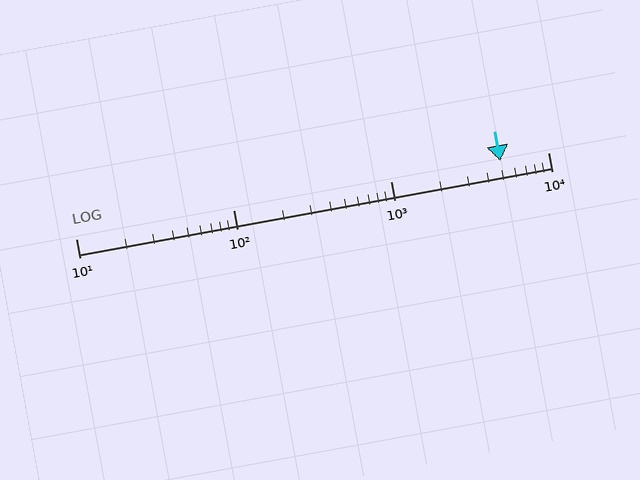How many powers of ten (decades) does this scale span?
The scale spans 3 decades, from 10 to 10000.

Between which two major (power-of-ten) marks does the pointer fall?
The pointer is between 1000 and 10000.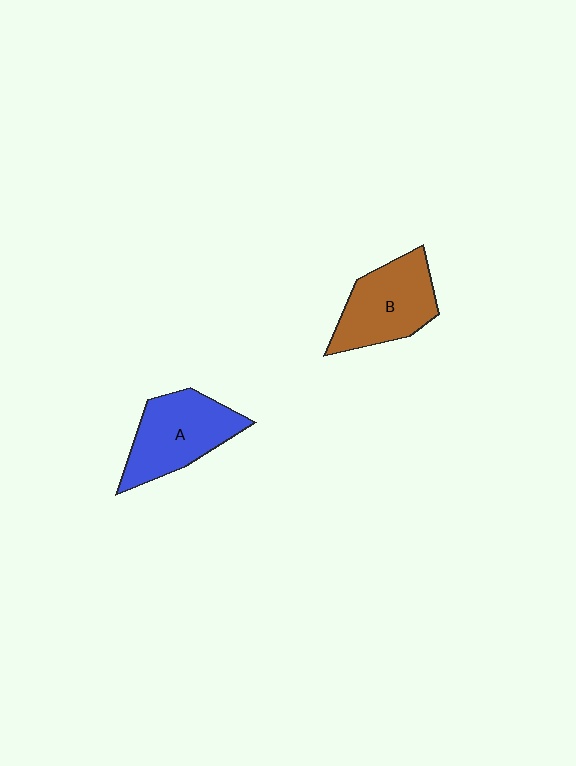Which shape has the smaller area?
Shape B (brown).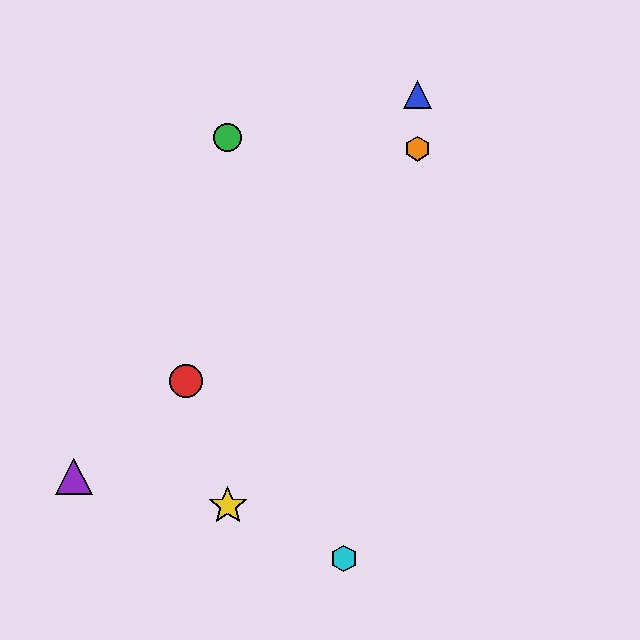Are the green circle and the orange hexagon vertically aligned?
No, the green circle is at x≈228 and the orange hexagon is at x≈418.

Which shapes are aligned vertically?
The green circle, the yellow star are aligned vertically.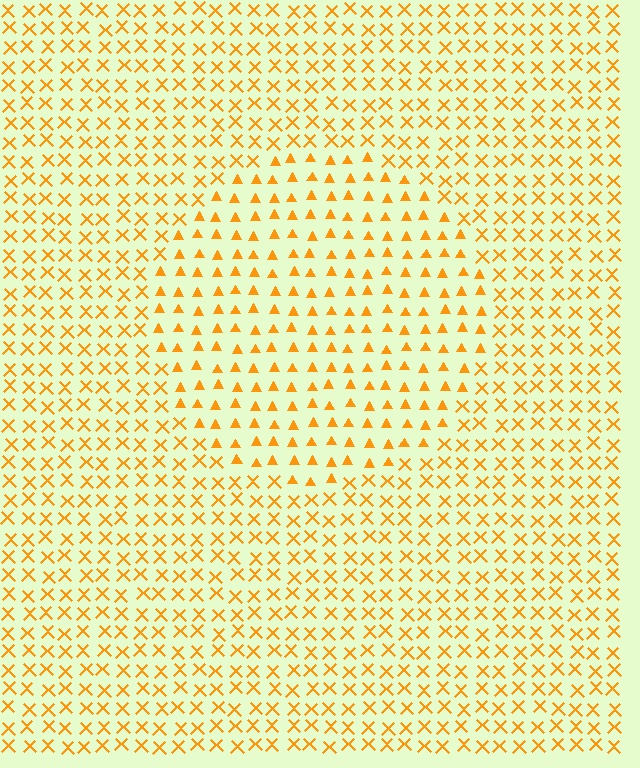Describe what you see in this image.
The image is filled with small orange elements arranged in a uniform grid. A circle-shaped region contains triangles, while the surrounding area contains X marks. The boundary is defined purely by the change in element shape.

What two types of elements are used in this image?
The image uses triangles inside the circle region and X marks outside it.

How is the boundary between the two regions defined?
The boundary is defined by a change in element shape: triangles inside vs. X marks outside. All elements share the same color and spacing.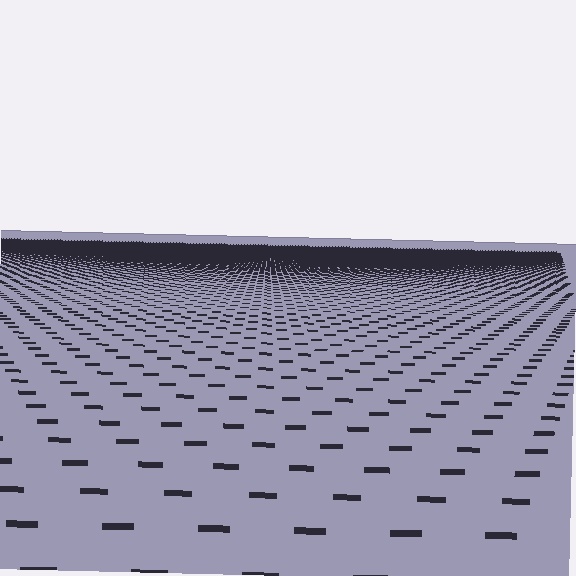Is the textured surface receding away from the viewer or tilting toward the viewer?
The surface is receding away from the viewer. Texture elements get smaller and denser toward the top.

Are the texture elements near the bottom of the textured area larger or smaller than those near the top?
Larger. Near the bottom, elements are closer to the viewer and appear at a bigger on-screen size.